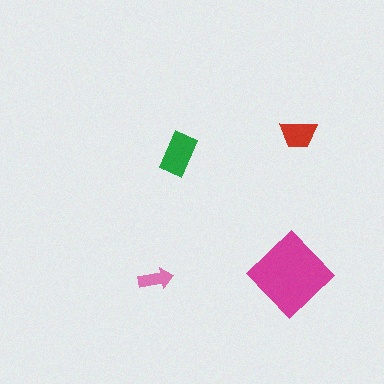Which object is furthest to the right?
The red trapezoid is rightmost.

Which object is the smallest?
The pink arrow.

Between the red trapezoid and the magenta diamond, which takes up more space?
The magenta diamond.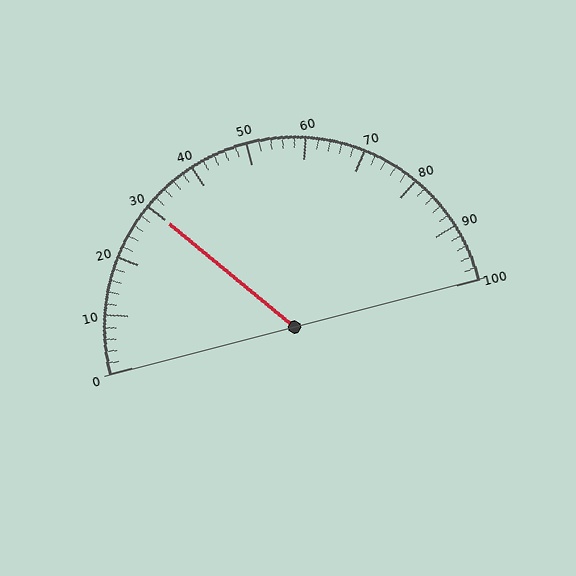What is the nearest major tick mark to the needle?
The nearest major tick mark is 30.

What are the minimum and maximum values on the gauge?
The gauge ranges from 0 to 100.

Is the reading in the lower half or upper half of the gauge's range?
The reading is in the lower half of the range (0 to 100).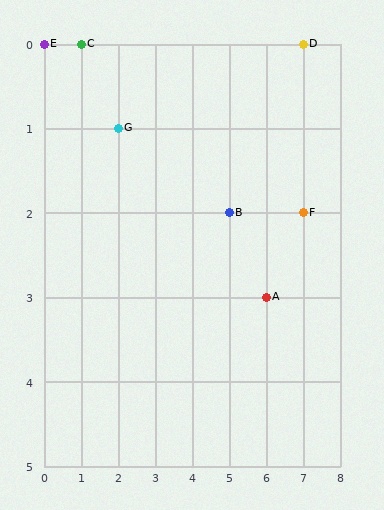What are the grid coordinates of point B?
Point B is at grid coordinates (5, 2).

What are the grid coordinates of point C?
Point C is at grid coordinates (1, 0).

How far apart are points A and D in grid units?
Points A and D are 1 column and 3 rows apart (about 3.2 grid units diagonally).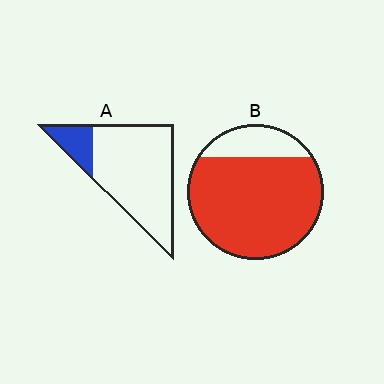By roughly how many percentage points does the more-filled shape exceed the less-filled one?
By roughly 65 percentage points (B over A).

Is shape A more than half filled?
No.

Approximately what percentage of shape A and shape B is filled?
A is approximately 15% and B is approximately 80%.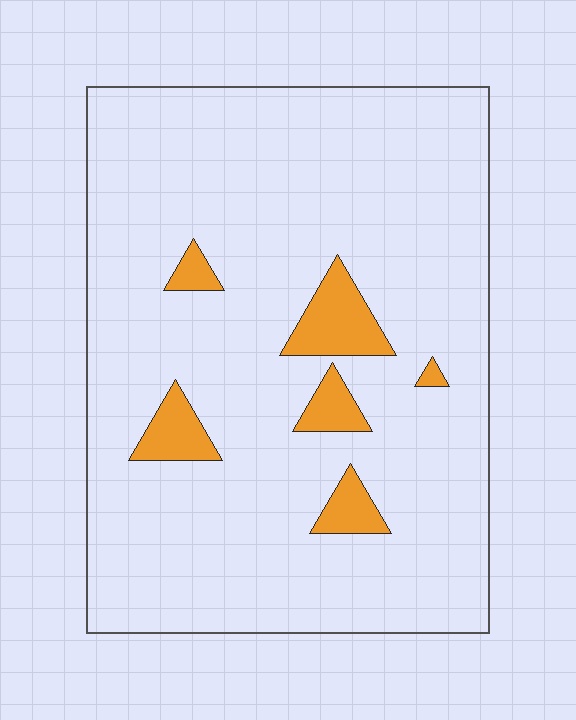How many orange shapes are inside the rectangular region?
6.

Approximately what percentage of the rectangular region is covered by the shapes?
Approximately 10%.